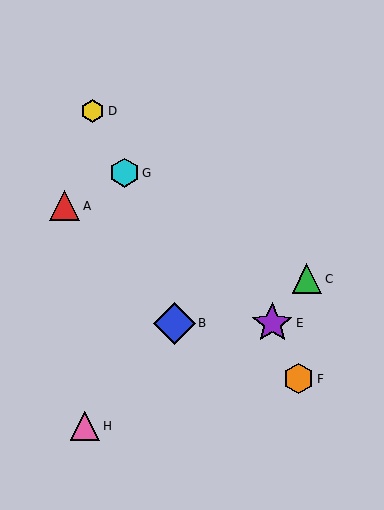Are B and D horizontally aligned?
No, B is at y≈323 and D is at y≈111.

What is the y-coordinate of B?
Object B is at y≈323.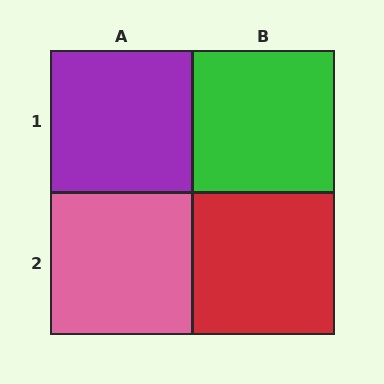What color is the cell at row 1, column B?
Green.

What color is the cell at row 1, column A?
Purple.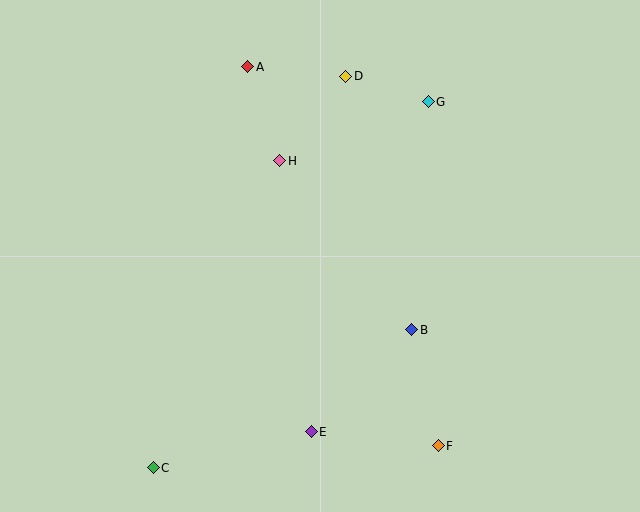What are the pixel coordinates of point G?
Point G is at (428, 102).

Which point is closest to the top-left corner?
Point A is closest to the top-left corner.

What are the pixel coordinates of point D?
Point D is at (346, 76).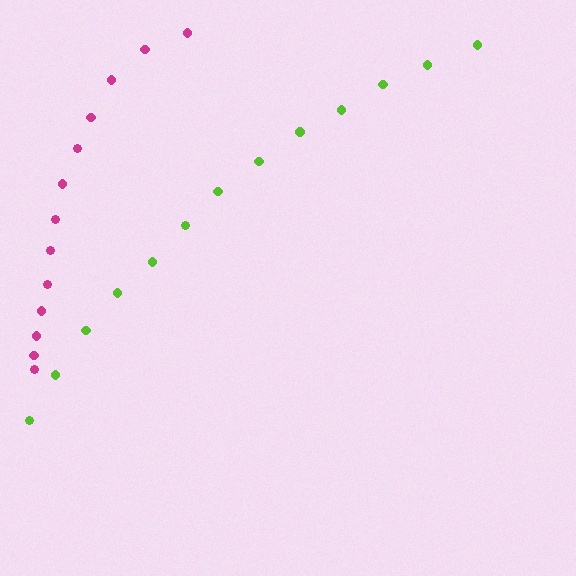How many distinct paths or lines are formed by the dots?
There are 2 distinct paths.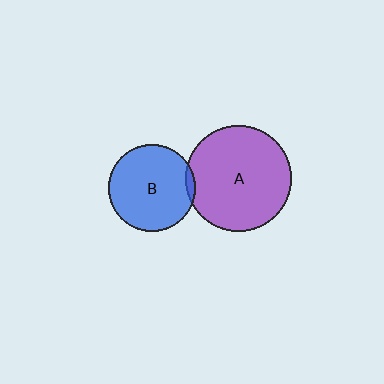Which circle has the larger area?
Circle A (purple).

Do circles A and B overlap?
Yes.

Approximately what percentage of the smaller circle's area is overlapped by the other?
Approximately 5%.